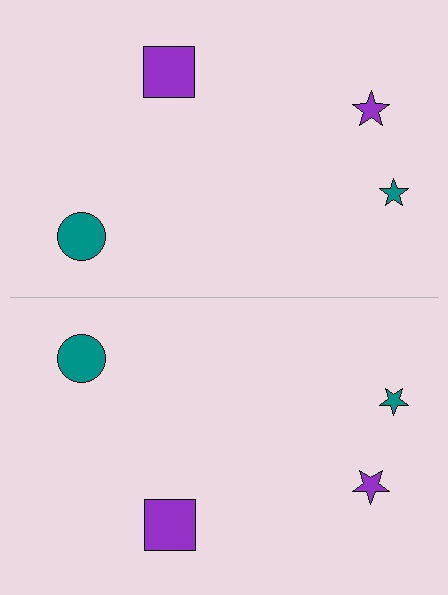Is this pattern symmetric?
Yes, this pattern has bilateral (reflection) symmetry.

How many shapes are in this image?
There are 8 shapes in this image.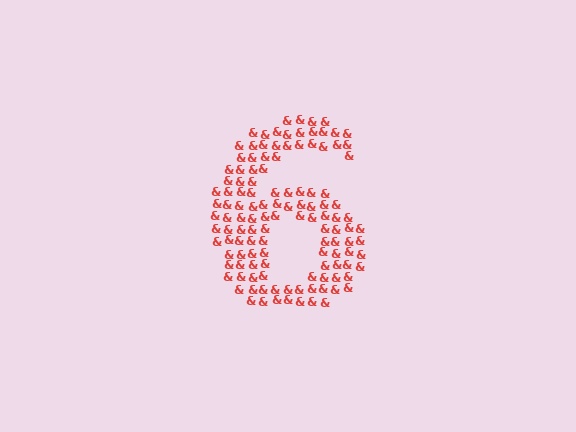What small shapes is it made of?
It is made of small ampersands.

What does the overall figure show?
The overall figure shows the digit 6.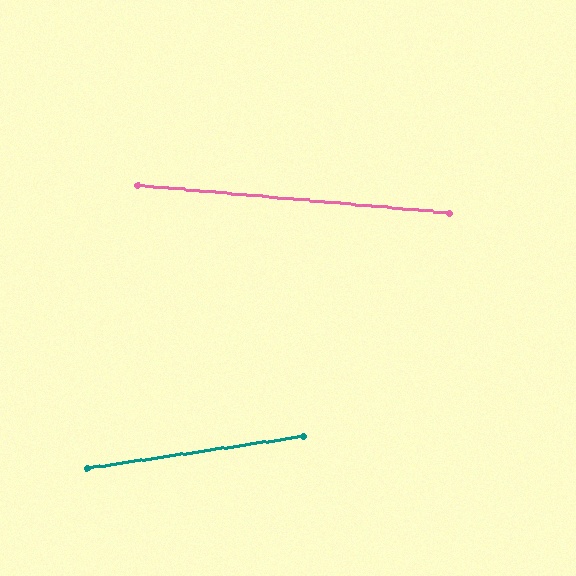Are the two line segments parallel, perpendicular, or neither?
Neither parallel nor perpendicular — they differ by about 14°.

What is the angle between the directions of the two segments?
Approximately 14 degrees.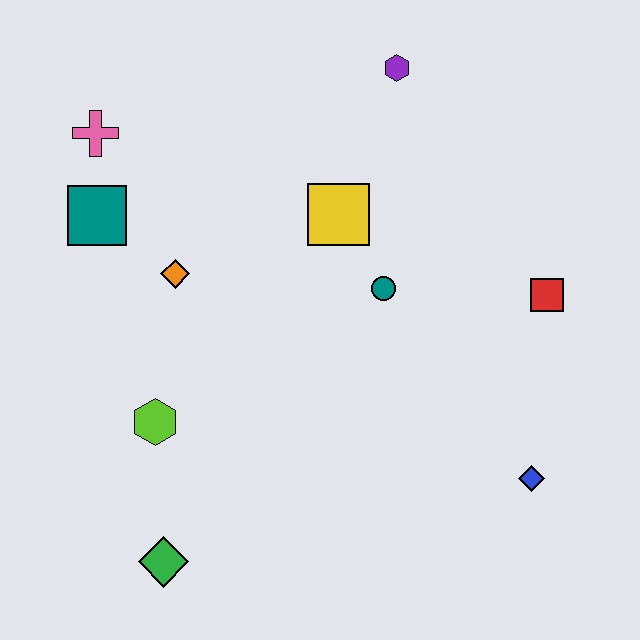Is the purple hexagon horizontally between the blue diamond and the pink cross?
Yes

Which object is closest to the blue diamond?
The red square is closest to the blue diamond.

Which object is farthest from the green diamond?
The purple hexagon is farthest from the green diamond.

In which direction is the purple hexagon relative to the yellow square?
The purple hexagon is above the yellow square.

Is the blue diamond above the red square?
No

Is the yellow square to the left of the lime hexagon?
No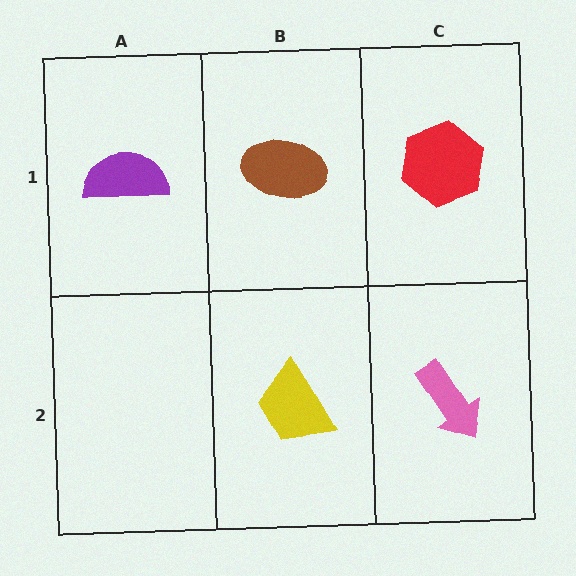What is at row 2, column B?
A yellow trapezoid.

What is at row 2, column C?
A pink arrow.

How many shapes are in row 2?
2 shapes.